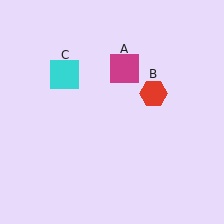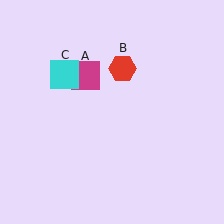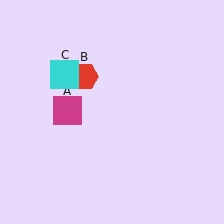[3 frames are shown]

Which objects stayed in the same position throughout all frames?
Cyan square (object C) remained stationary.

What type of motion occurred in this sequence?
The magenta square (object A), red hexagon (object B) rotated counterclockwise around the center of the scene.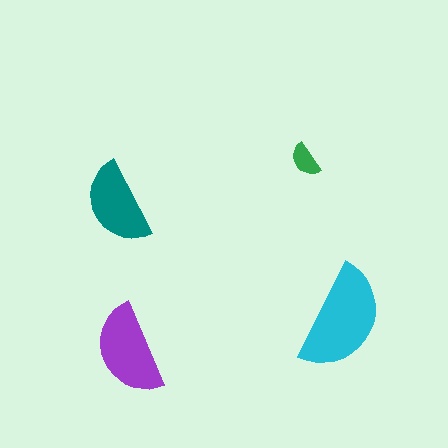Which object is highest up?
The green semicircle is topmost.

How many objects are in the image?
There are 4 objects in the image.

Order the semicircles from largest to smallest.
the cyan one, the purple one, the teal one, the green one.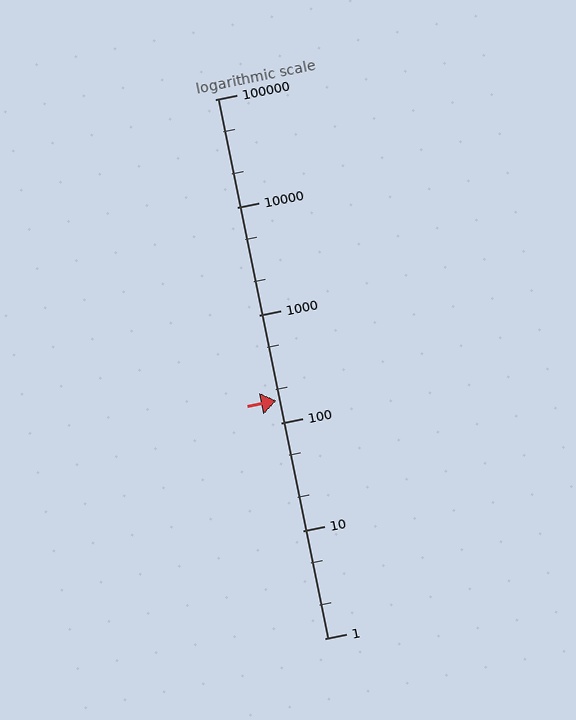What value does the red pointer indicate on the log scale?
The pointer indicates approximately 160.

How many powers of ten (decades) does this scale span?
The scale spans 5 decades, from 1 to 100000.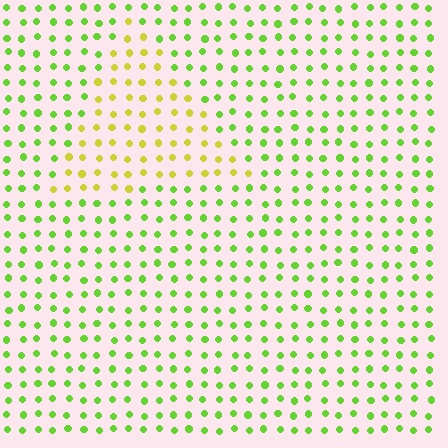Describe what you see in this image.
The image is filled with small lime elements in a uniform arrangement. A triangle-shaped region is visible where the elements are tinted to a slightly different hue, forming a subtle color boundary.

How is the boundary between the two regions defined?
The boundary is defined purely by a slight shift in hue (about 38 degrees). Spacing, size, and orientation are identical on both sides.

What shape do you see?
I see a triangle.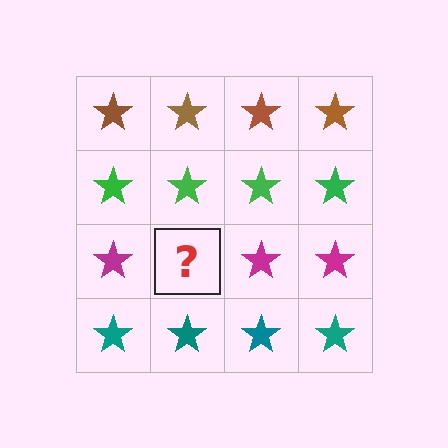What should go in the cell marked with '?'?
The missing cell should contain a magenta star.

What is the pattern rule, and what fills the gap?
The rule is that each row has a consistent color. The gap should be filled with a magenta star.